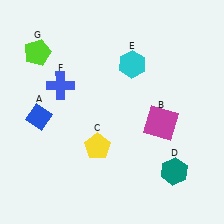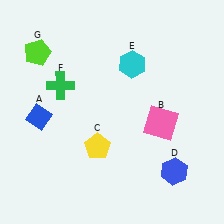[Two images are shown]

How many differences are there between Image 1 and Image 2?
There are 3 differences between the two images.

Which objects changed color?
B changed from magenta to pink. D changed from teal to blue. F changed from blue to green.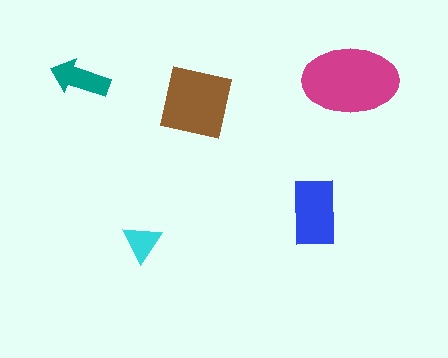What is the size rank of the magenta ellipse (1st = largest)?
1st.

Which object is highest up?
The teal arrow is topmost.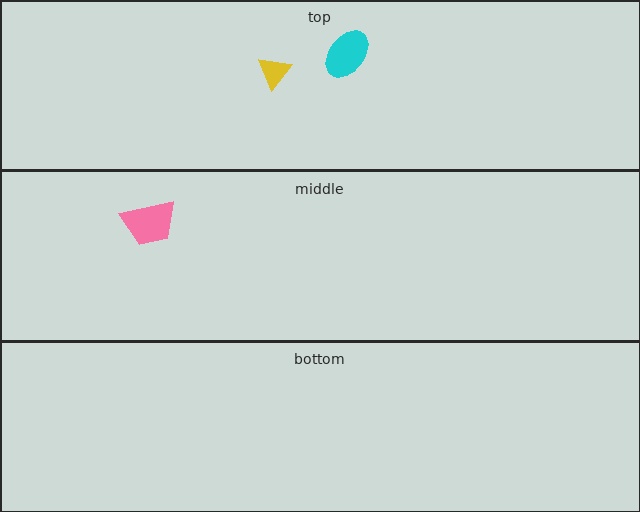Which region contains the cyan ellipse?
The top region.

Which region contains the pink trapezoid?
The middle region.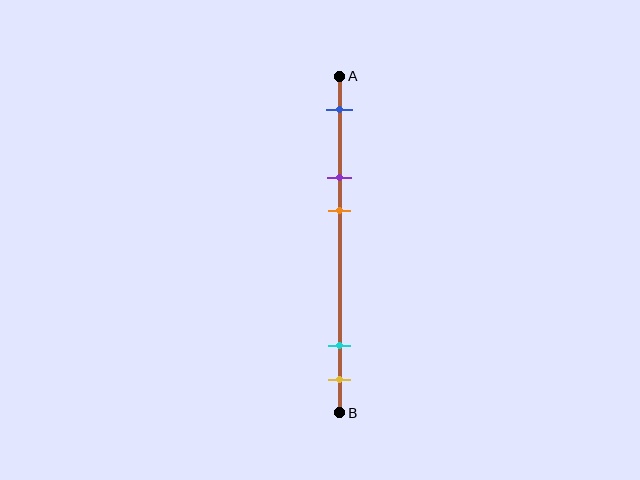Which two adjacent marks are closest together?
The cyan and yellow marks are the closest adjacent pair.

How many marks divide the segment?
There are 5 marks dividing the segment.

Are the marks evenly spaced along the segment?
No, the marks are not evenly spaced.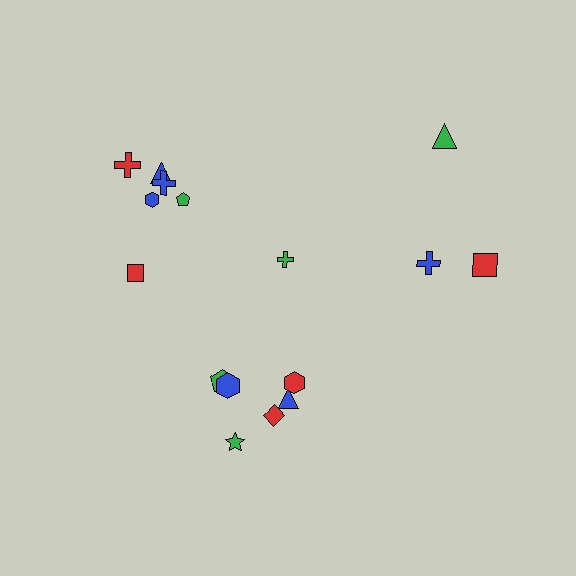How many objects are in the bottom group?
There are 6 objects.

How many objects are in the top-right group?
There are 3 objects.